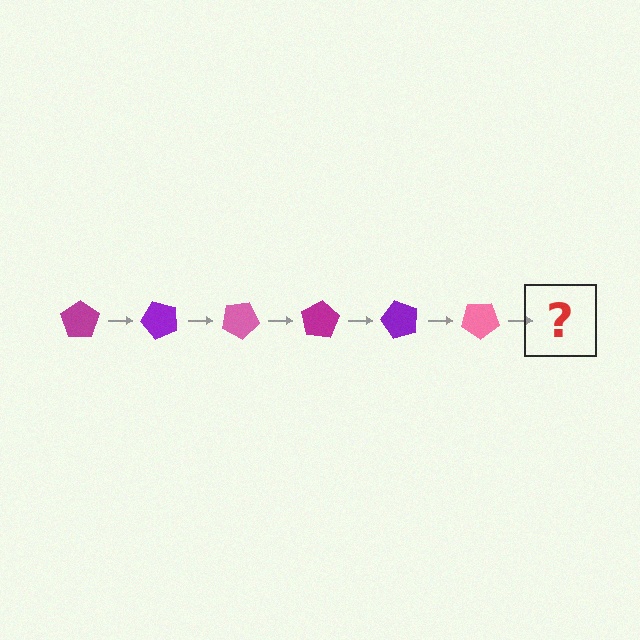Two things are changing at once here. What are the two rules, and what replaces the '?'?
The two rules are that it rotates 50 degrees each step and the color cycles through magenta, purple, and pink. The '?' should be a magenta pentagon, rotated 300 degrees from the start.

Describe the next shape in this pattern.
It should be a magenta pentagon, rotated 300 degrees from the start.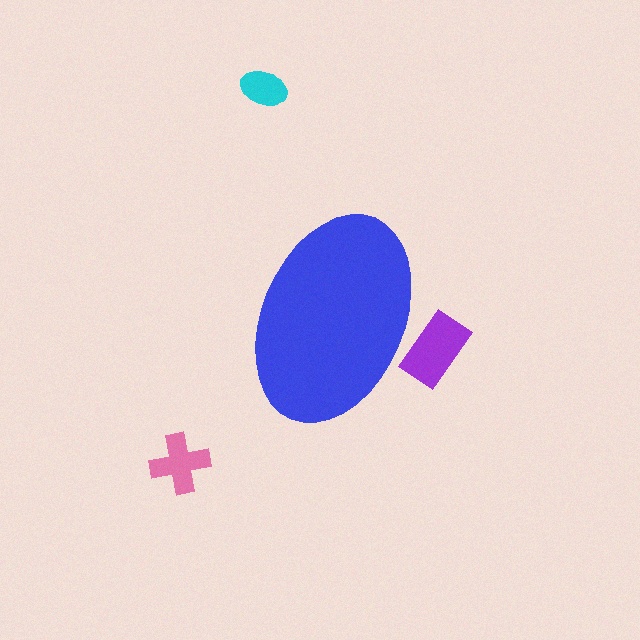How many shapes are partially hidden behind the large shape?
1 shape is partially hidden.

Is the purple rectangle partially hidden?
Yes, the purple rectangle is partially hidden behind the blue ellipse.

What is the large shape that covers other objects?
A blue ellipse.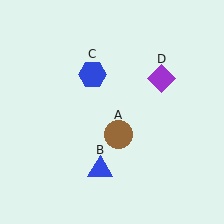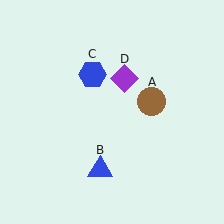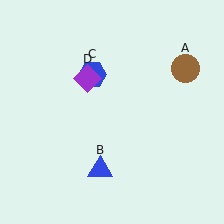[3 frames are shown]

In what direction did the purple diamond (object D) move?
The purple diamond (object D) moved left.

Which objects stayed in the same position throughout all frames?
Blue triangle (object B) and blue hexagon (object C) remained stationary.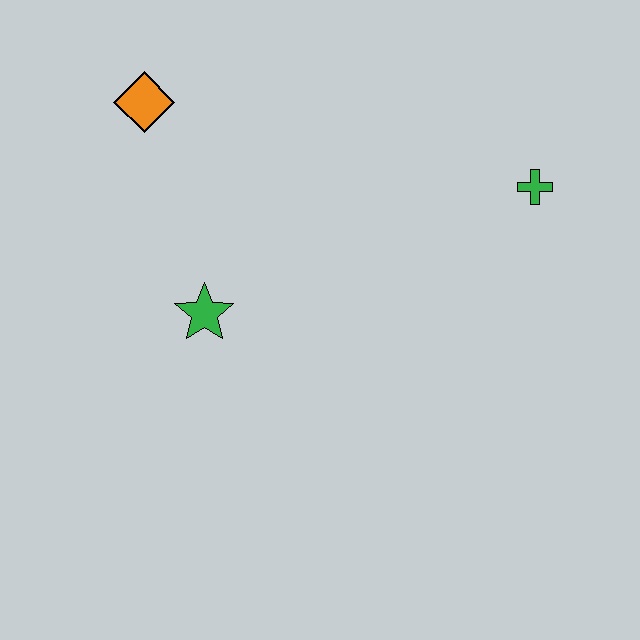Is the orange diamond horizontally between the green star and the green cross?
No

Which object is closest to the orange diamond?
The green star is closest to the orange diamond.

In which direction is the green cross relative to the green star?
The green cross is to the right of the green star.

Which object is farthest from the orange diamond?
The green cross is farthest from the orange diamond.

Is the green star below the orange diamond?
Yes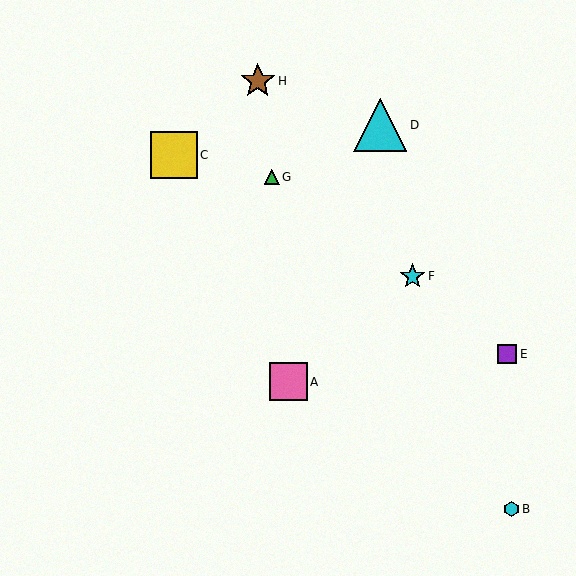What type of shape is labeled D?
Shape D is a cyan triangle.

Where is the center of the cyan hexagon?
The center of the cyan hexagon is at (512, 509).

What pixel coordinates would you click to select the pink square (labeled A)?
Click at (288, 382) to select the pink square A.